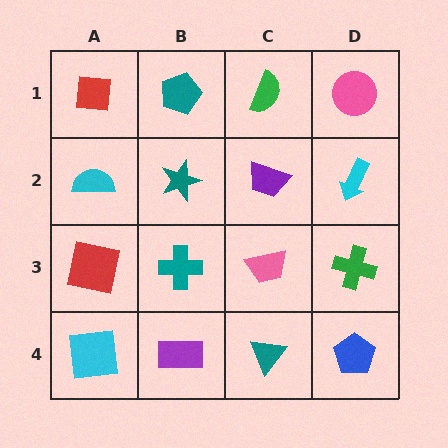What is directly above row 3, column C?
A purple trapezoid.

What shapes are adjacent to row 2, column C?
A green semicircle (row 1, column C), a pink trapezoid (row 3, column C), a teal star (row 2, column B), a cyan arrow (row 2, column D).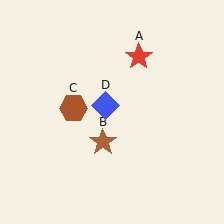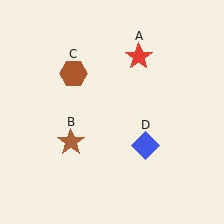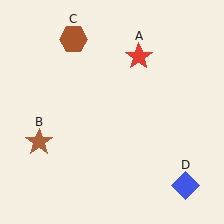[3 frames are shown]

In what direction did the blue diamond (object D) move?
The blue diamond (object D) moved down and to the right.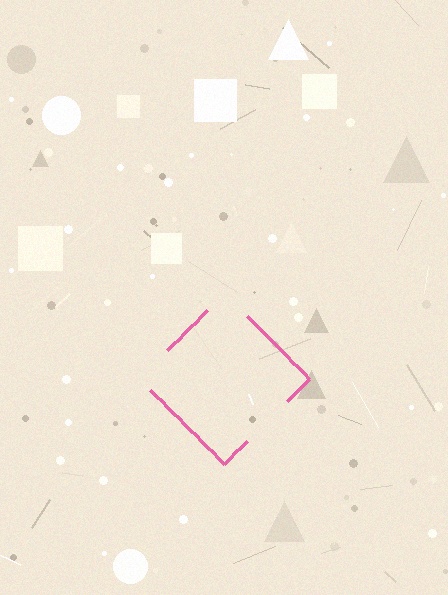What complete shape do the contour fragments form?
The contour fragments form a diamond.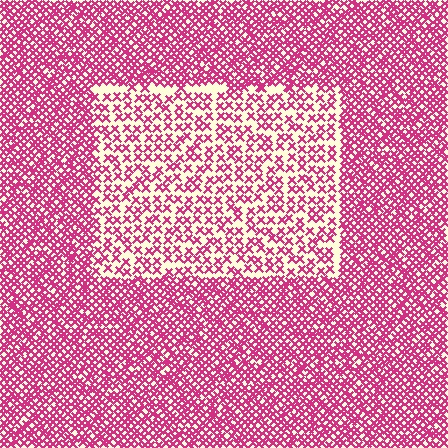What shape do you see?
I see a rectangle.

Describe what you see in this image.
The image contains small magenta elements arranged at two different densities. A rectangle-shaped region is visible where the elements are less densely packed than the surrounding area.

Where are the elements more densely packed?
The elements are more densely packed outside the rectangle boundary.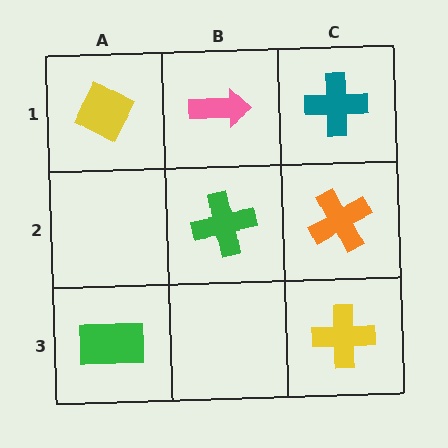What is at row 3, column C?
A yellow cross.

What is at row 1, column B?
A pink arrow.